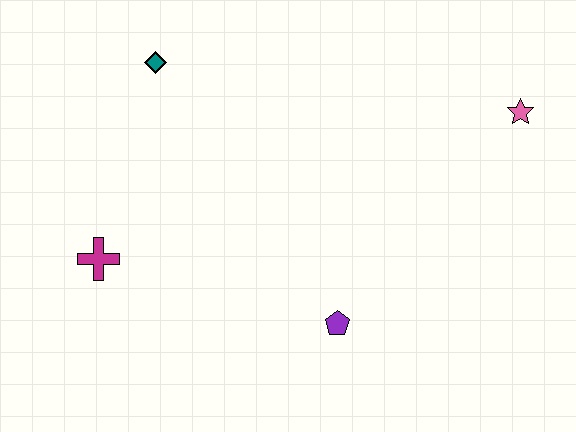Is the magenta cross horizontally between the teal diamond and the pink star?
No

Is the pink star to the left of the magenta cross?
No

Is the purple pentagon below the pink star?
Yes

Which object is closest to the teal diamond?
The magenta cross is closest to the teal diamond.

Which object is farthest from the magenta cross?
The pink star is farthest from the magenta cross.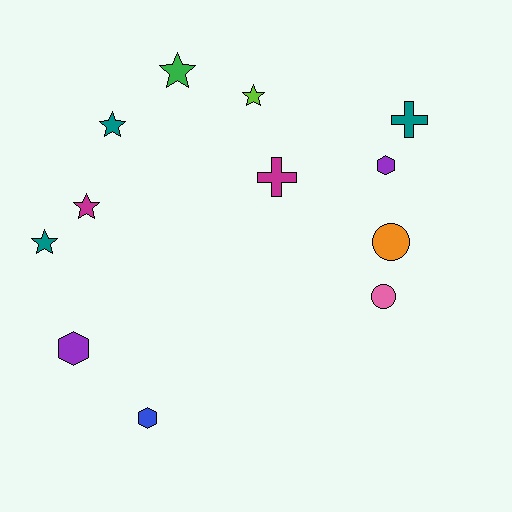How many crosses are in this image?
There are 2 crosses.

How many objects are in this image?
There are 12 objects.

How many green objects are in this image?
There is 1 green object.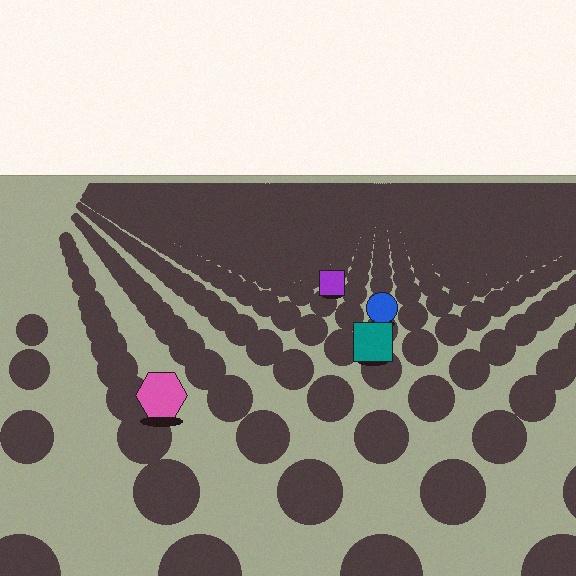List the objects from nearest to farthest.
From nearest to farthest: the pink hexagon, the teal square, the blue circle, the purple square.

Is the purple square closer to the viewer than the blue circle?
No. The blue circle is closer — you can tell from the texture gradient: the ground texture is coarser near it.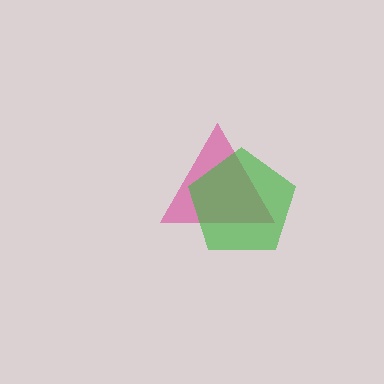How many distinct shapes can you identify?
There are 2 distinct shapes: a magenta triangle, a green pentagon.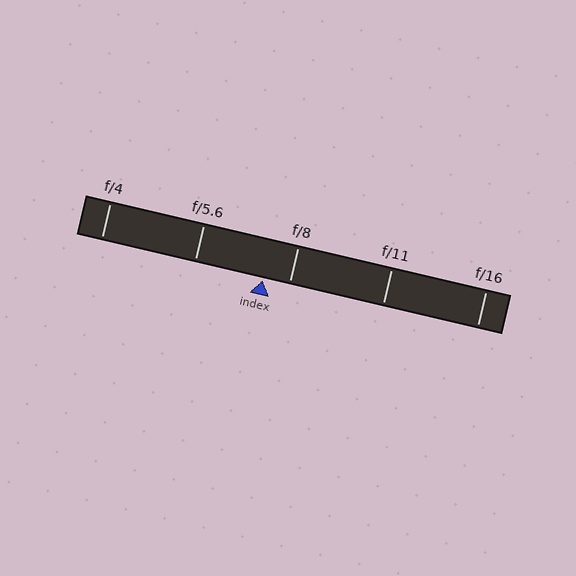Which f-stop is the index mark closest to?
The index mark is closest to f/8.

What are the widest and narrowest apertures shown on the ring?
The widest aperture shown is f/4 and the narrowest is f/16.